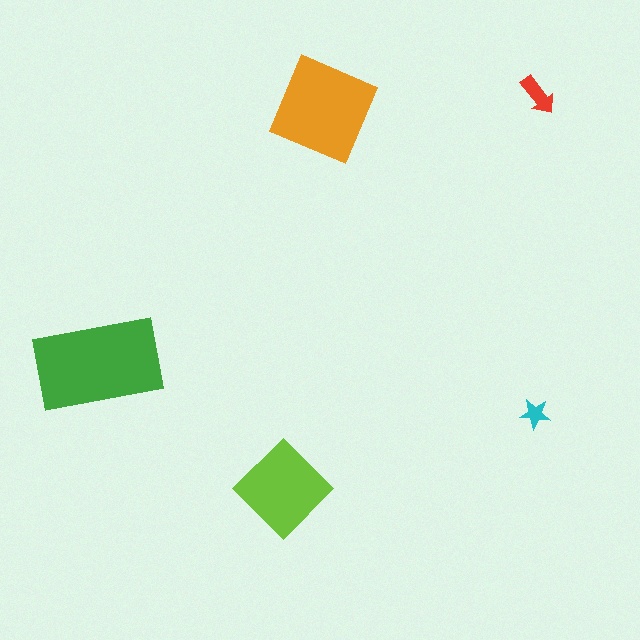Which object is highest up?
The red arrow is topmost.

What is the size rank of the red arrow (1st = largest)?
4th.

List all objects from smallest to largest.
The cyan star, the red arrow, the lime diamond, the orange square, the green rectangle.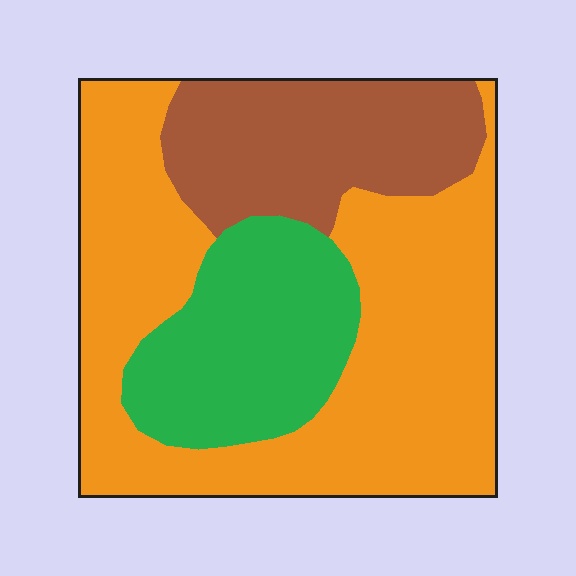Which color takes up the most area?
Orange, at roughly 55%.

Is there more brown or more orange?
Orange.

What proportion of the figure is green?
Green takes up about one fifth (1/5) of the figure.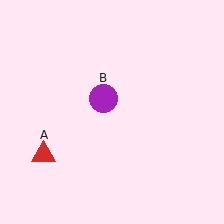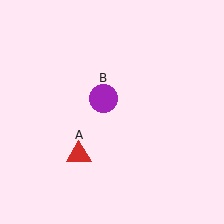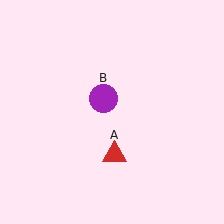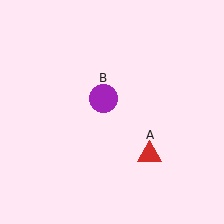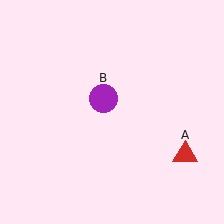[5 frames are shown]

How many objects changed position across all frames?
1 object changed position: red triangle (object A).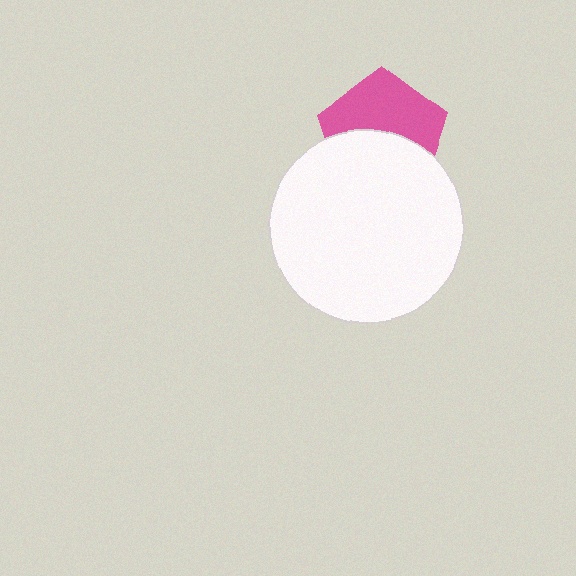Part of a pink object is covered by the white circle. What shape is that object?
It is a pentagon.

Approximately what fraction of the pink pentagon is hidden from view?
Roughly 48% of the pink pentagon is hidden behind the white circle.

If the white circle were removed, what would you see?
You would see the complete pink pentagon.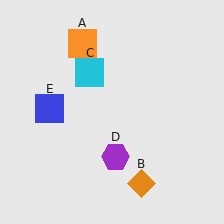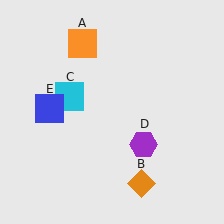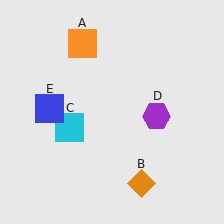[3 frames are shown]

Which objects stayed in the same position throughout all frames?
Orange square (object A) and orange diamond (object B) and blue square (object E) remained stationary.